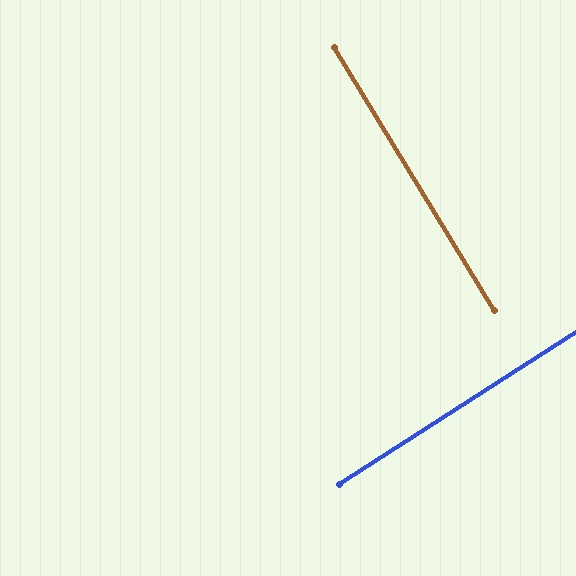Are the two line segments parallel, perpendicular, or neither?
Perpendicular — they meet at approximately 89°.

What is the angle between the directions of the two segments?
Approximately 89 degrees.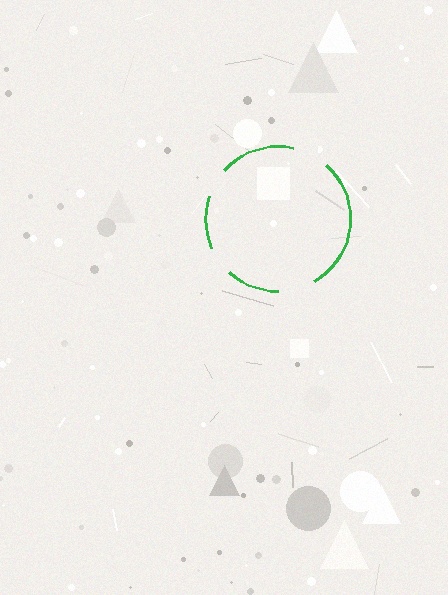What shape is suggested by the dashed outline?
The dashed outline suggests a circle.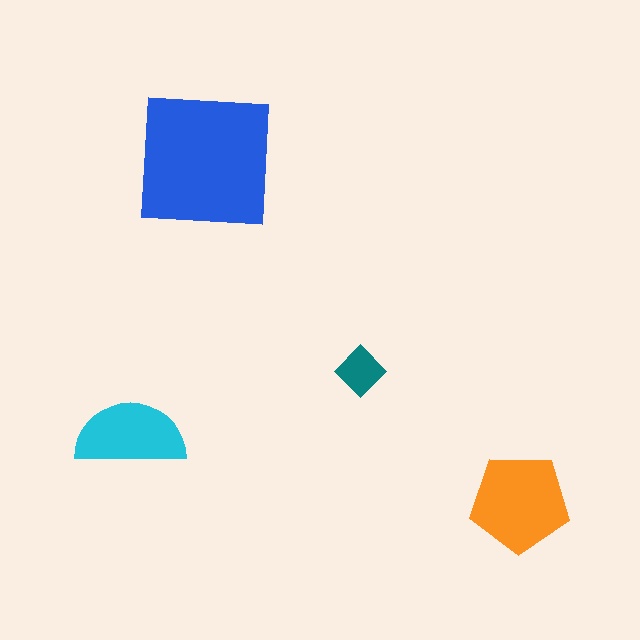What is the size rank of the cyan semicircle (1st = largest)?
3rd.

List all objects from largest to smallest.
The blue square, the orange pentagon, the cyan semicircle, the teal diamond.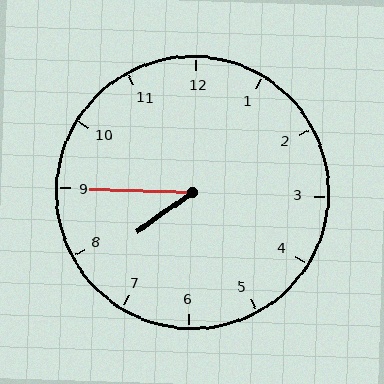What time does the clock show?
7:45.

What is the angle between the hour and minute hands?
Approximately 38 degrees.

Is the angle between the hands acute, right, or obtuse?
It is acute.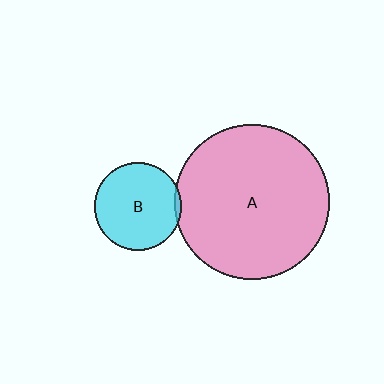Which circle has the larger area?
Circle A (pink).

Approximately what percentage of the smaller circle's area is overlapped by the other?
Approximately 5%.